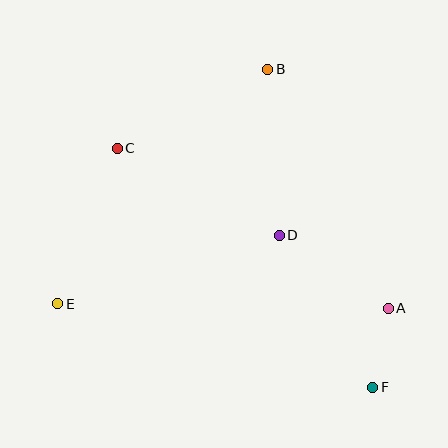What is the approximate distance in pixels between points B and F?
The distance between B and F is approximately 335 pixels.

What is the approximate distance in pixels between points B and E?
The distance between B and E is approximately 315 pixels.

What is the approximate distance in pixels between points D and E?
The distance between D and E is approximately 232 pixels.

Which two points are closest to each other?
Points A and F are closest to each other.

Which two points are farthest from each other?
Points C and F are farthest from each other.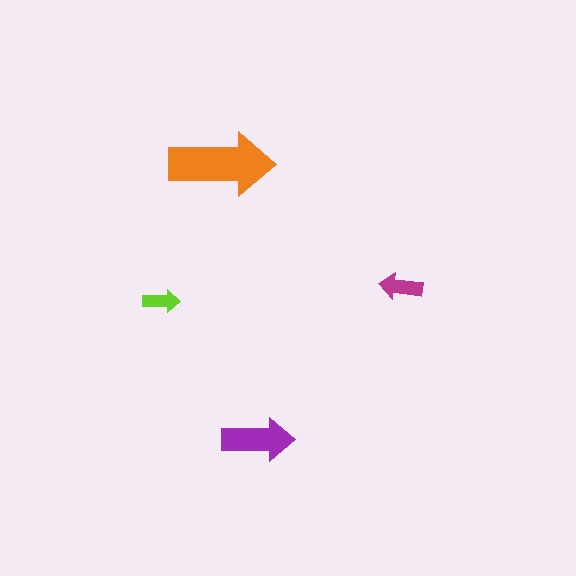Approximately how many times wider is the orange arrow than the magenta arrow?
About 2.5 times wider.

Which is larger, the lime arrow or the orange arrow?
The orange one.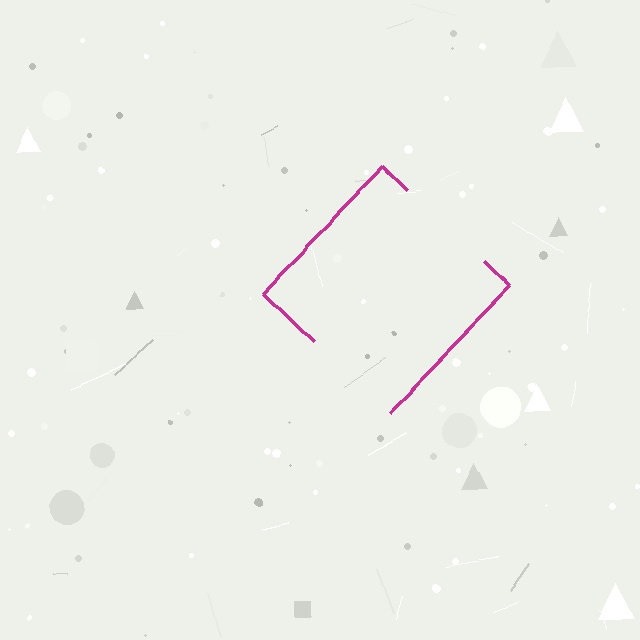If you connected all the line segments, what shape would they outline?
They would outline a diamond.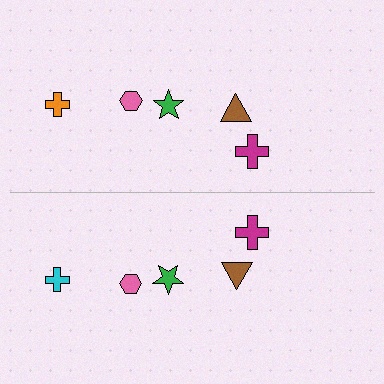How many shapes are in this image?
There are 10 shapes in this image.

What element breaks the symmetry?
The cyan cross on the bottom side breaks the symmetry — its mirror counterpart is orange.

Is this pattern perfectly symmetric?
No, the pattern is not perfectly symmetric. The cyan cross on the bottom side breaks the symmetry — its mirror counterpart is orange.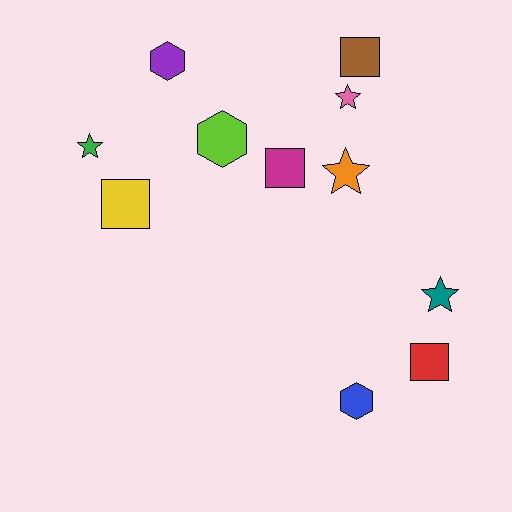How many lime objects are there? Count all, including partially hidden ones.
There is 1 lime object.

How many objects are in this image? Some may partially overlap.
There are 11 objects.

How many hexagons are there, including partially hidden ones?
There are 3 hexagons.